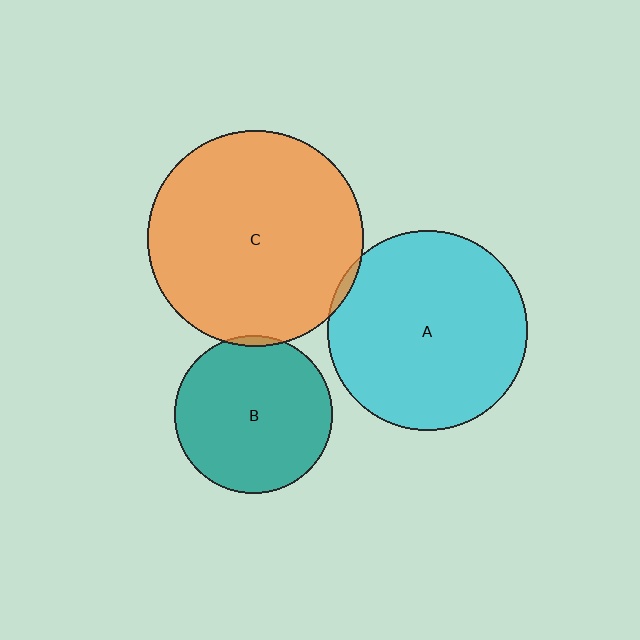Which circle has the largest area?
Circle C (orange).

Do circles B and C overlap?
Yes.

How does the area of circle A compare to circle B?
Approximately 1.6 times.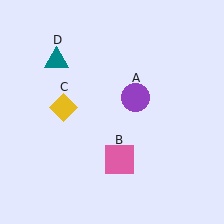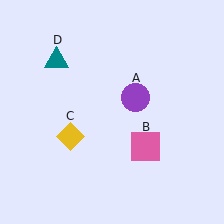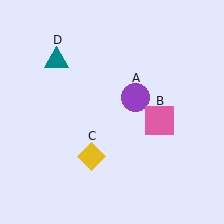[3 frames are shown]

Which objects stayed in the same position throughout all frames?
Purple circle (object A) and teal triangle (object D) remained stationary.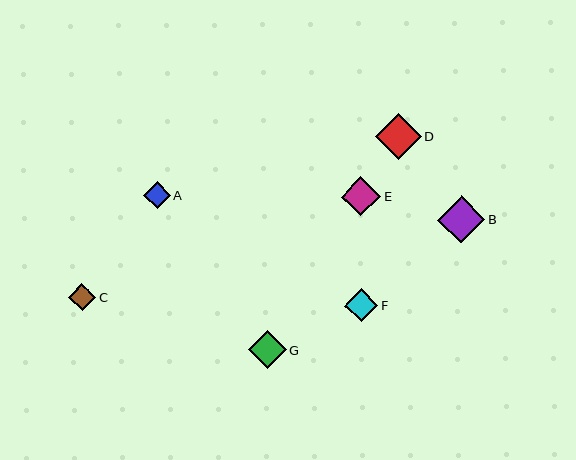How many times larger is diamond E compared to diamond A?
Diamond E is approximately 1.5 times the size of diamond A.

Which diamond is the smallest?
Diamond A is the smallest with a size of approximately 27 pixels.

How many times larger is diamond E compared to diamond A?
Diamond E is approximately 1.5 times the size of diamond A.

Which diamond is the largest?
Diamond B is the largest with a size of approximately 47 pixels.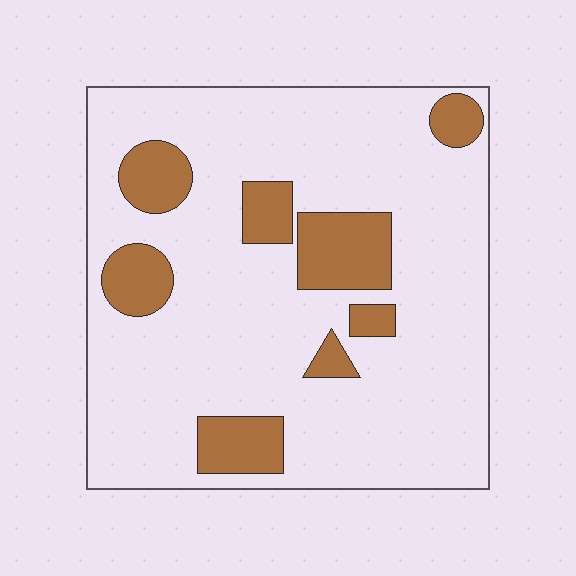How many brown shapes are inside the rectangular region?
8.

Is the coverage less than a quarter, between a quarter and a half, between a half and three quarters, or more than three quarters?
Less than a quarter.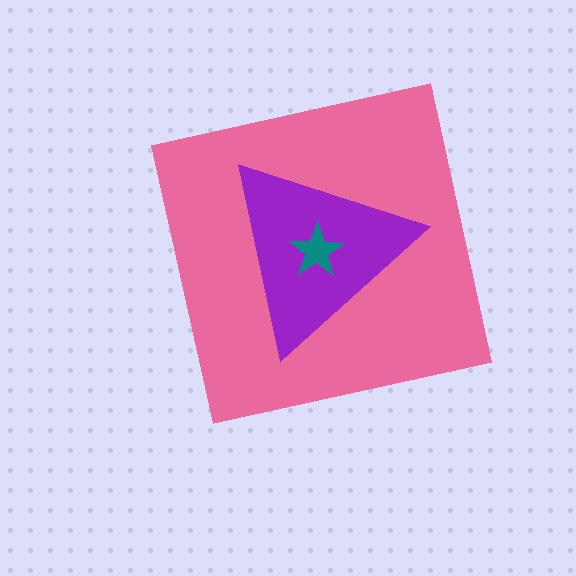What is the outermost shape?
The pink square.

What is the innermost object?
The teal star.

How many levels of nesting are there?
3.